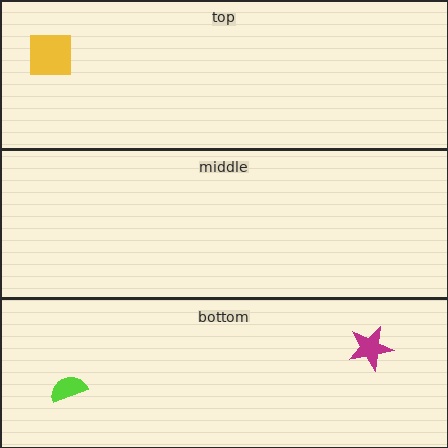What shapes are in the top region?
The yellow square.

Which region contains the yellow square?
The top region.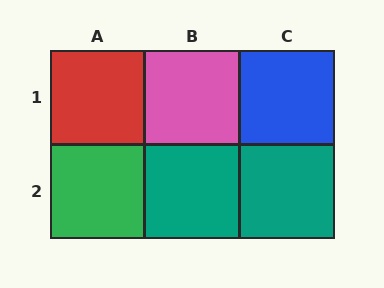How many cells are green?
1 cell is green.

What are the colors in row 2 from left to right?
Green, teal, teal.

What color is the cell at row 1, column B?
Pink.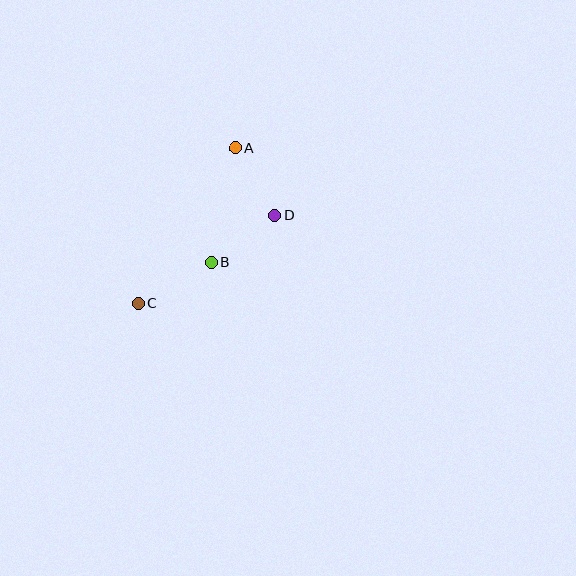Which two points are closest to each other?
Points A and D are closest to each other.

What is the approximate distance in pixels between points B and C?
The distance between B and C is approximately 84 pixels.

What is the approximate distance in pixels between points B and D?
The distance between B and D is approximately 79 pixels.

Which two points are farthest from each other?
Points A and C are farthest from each other.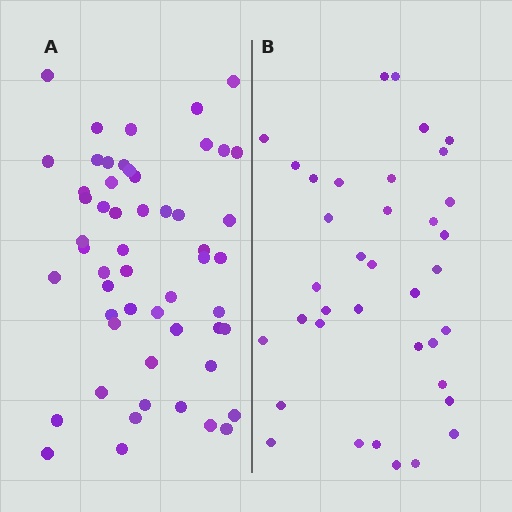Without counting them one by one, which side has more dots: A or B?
Region A (the left region) has more dots.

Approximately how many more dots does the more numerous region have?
Region A has approximately 15 more dots than region B.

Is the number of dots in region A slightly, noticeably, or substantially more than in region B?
Region A has substantially more. The ratio is roughly 1.5 to 1.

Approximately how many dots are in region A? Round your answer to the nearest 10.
About 50 dots. (The exact count is 54, which rounds to 50.)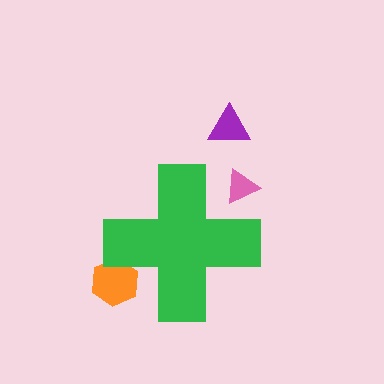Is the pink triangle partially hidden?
Yes, the pink triangle is partially hidden behind the green cross.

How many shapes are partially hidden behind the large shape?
2 shapes are partially hidden.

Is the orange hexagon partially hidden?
Yes, the orange hexagon is partially hidden behind the green cross.